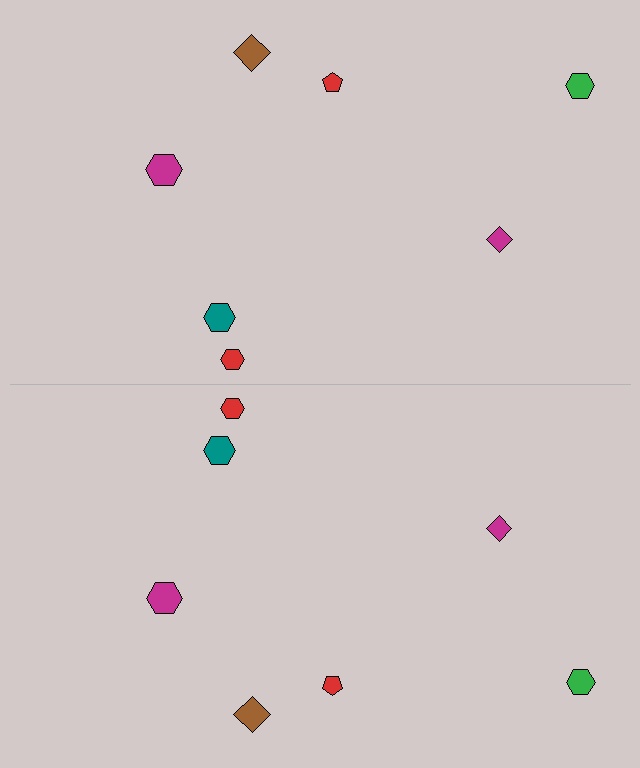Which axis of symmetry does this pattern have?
The pattern has a horizontal axis of symmetry running through the center of the image.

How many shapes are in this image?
There are 14 shapes in this image.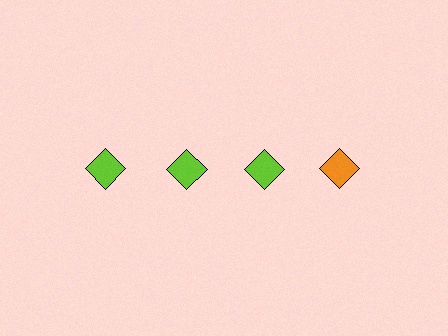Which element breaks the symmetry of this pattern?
The orange diamond in the top row, second from right column breaks the symmetry. All other shapes are lime diamonds.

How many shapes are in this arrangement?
There are 4 shapes arranged in a grid pattern.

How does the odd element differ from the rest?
It has a different color: orange instead of lime.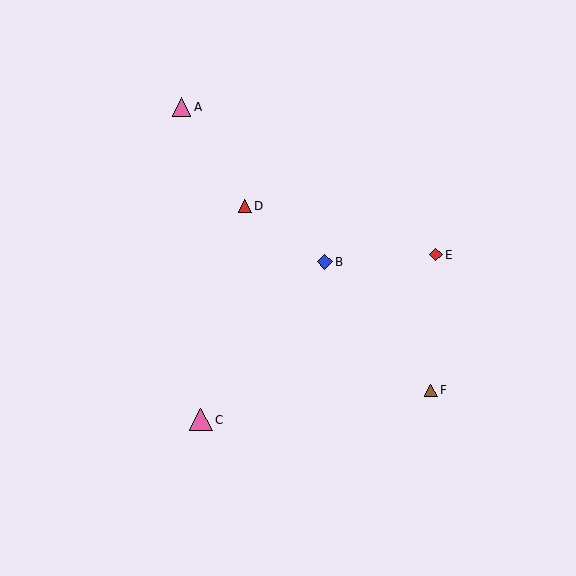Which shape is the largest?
The pink triangle (labeled C) is the largest.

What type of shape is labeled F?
Shape F is a brown triangle.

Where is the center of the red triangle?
The center of the red triangle is at (245, 206).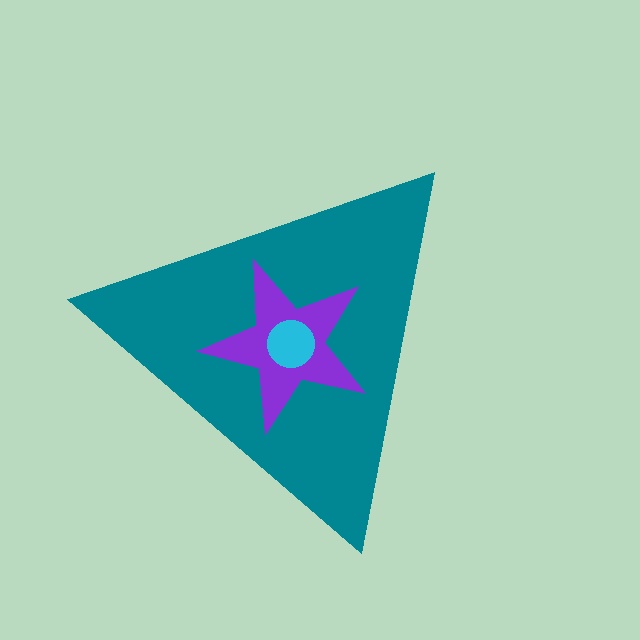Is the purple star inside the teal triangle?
Yes.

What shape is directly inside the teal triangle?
The purple star.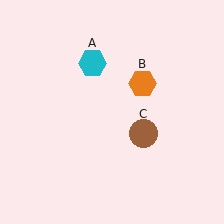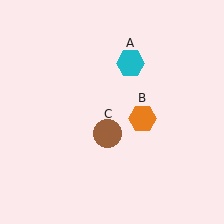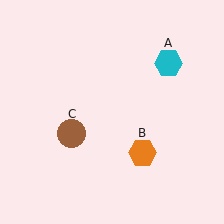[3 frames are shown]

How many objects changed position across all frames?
3 objects changed position: cyan hexagon (object A), orange hexagon (object B), brown circle (object C).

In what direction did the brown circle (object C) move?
The brown circle (object C) moved left.